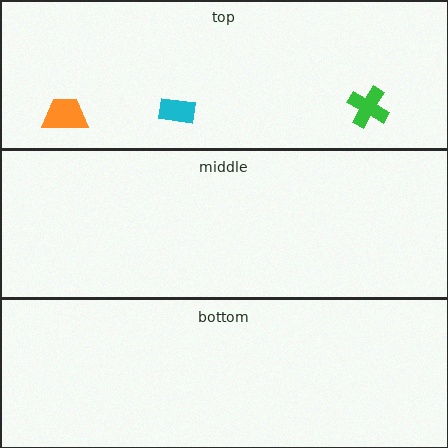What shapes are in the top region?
The green cross, the orange trapezoid, the cyan rectangle.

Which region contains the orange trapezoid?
The top region.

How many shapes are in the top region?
3.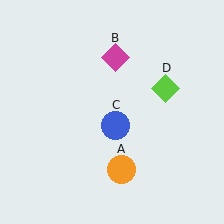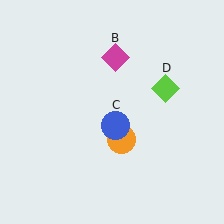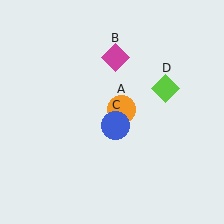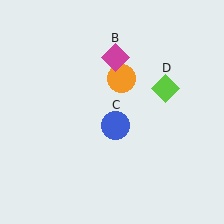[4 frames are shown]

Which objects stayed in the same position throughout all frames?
Magenta diamond (object B) and blue circle (object C) and lime diamond (object D) remained stationary.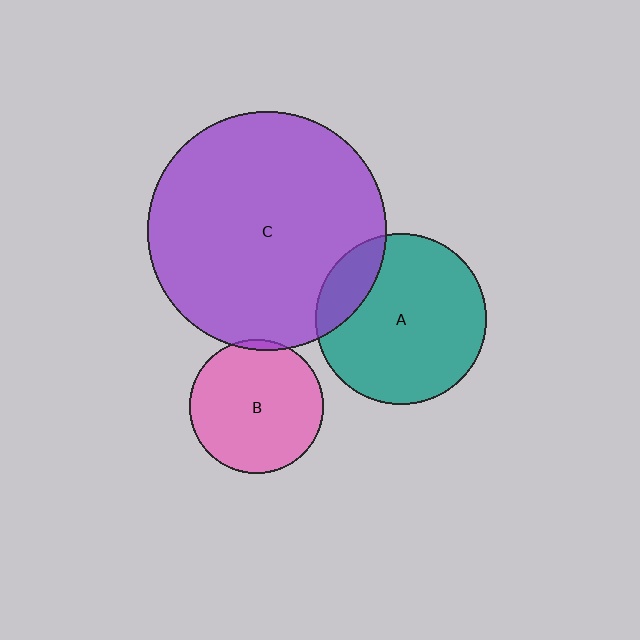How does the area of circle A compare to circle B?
Approximately 1.6 times.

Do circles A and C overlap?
Yes.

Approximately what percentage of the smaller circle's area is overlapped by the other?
Approximately 15%.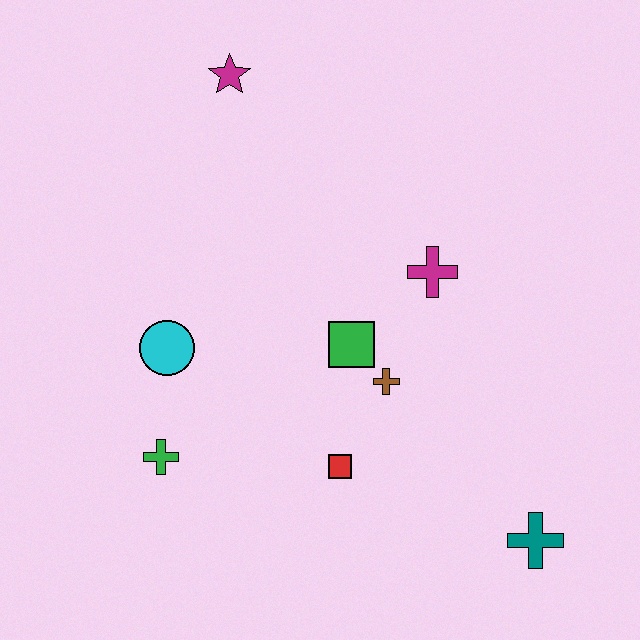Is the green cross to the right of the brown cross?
No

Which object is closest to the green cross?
The cyan circle is closest to the green cross.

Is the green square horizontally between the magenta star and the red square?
No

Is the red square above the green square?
No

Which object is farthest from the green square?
The magenta star is farthest from the green square.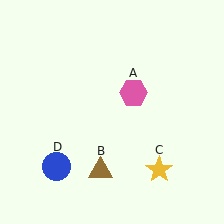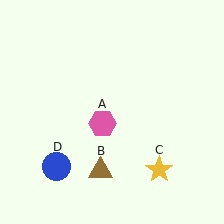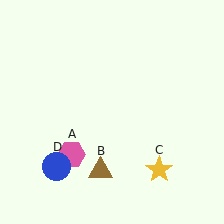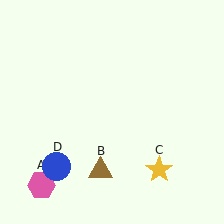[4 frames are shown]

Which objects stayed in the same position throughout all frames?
Brown triangle (object B) and yellow star (object C) and blue circle (object D) remained stationary.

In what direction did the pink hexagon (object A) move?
The pink hexagon (object A) moved down and to the left.